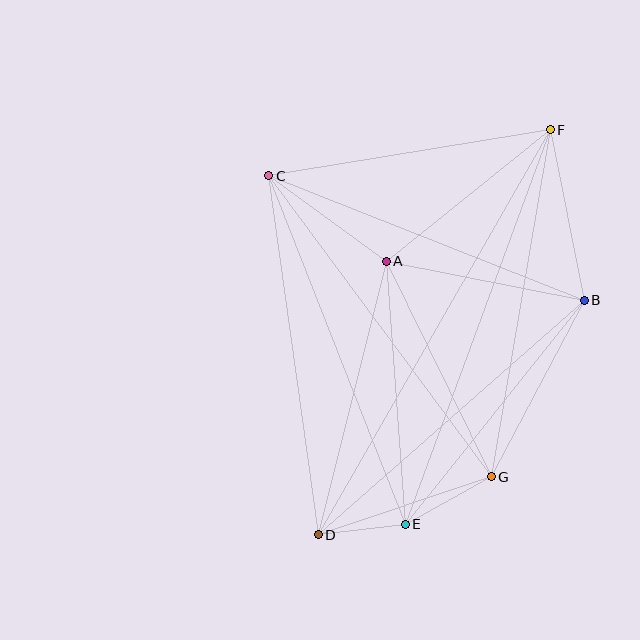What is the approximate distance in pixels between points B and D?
The distance between B and D is approximately 355 pixels.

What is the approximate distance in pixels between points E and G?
The distance between E and G is approximately 98 pixels.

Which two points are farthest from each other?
Points D and F are farthest from each other.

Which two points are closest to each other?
Points D and E are closest to each other.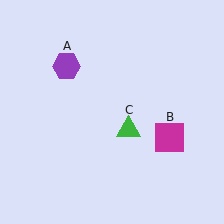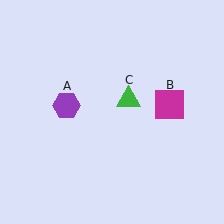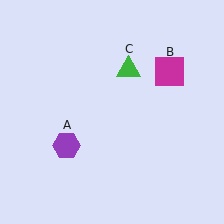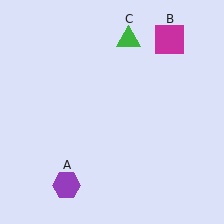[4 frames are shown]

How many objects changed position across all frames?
3 objects changed position: purple hexagon (object A), magenta square (object B), green triangle (object C).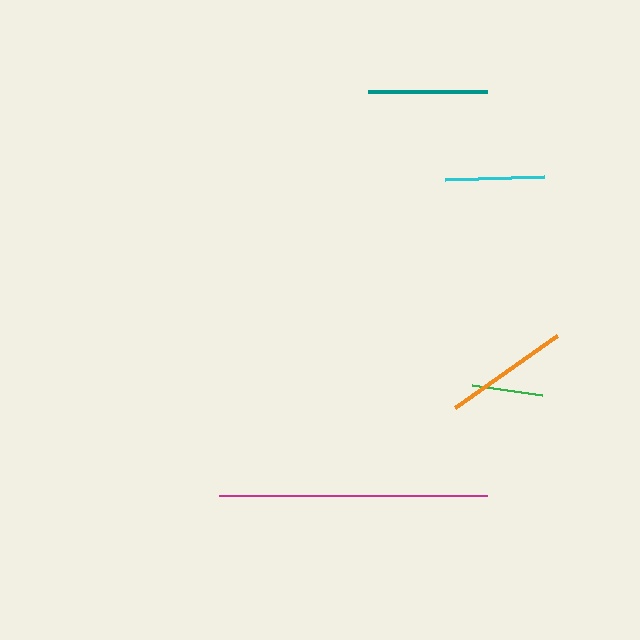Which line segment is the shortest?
The green line is the shortest at approximately 71 pixels.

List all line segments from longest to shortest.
From longest to shortest: magenta, orange, teal, cyan, green.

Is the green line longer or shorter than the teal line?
The teal line is longer than the green line.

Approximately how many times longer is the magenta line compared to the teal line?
The magenta line is approximately 2.3 times the length of the teal line.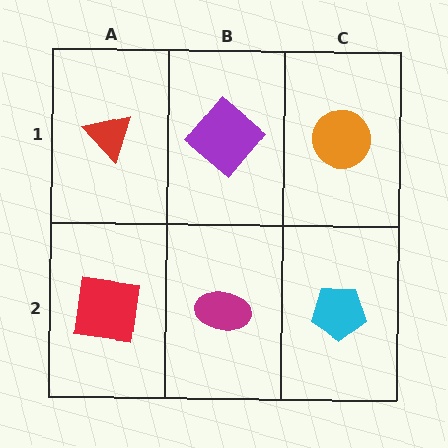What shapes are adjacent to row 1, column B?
A magenta ellipse (row 2, column B), a red triangle (row 1, column A), an orange circle (row 1, column C).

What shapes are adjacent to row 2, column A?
A red triangle (row 1, column A), a magenta ellipse (row 2, column B).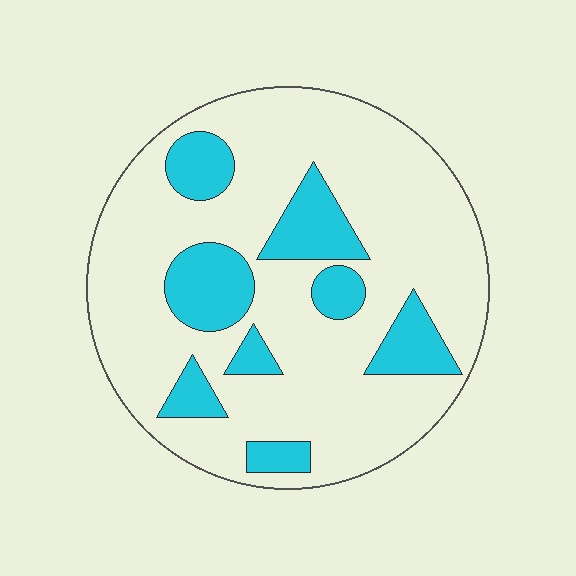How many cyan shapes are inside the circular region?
8.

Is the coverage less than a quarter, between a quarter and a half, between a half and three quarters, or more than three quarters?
Less than a quarter.